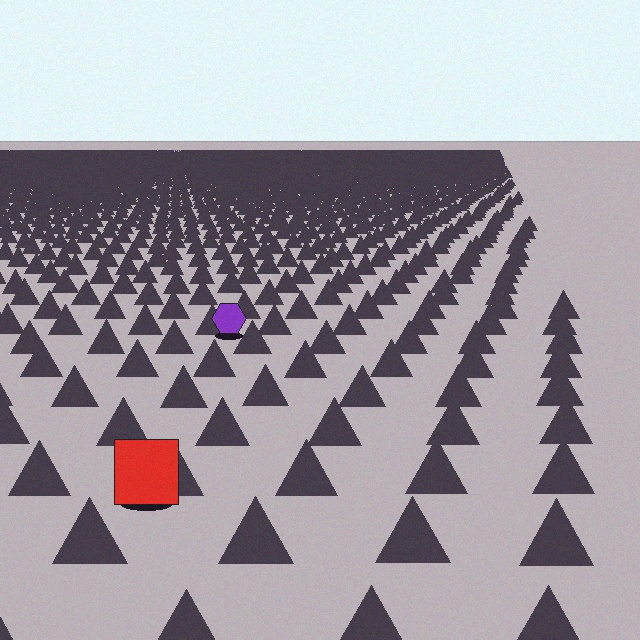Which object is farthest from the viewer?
The purple hexagon is farthest from the viewer. It appears smaller and the ground texture around it is denser.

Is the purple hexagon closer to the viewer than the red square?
No. The red square is closer — you can tell from the texture gradient: the ground texture is coarser near it.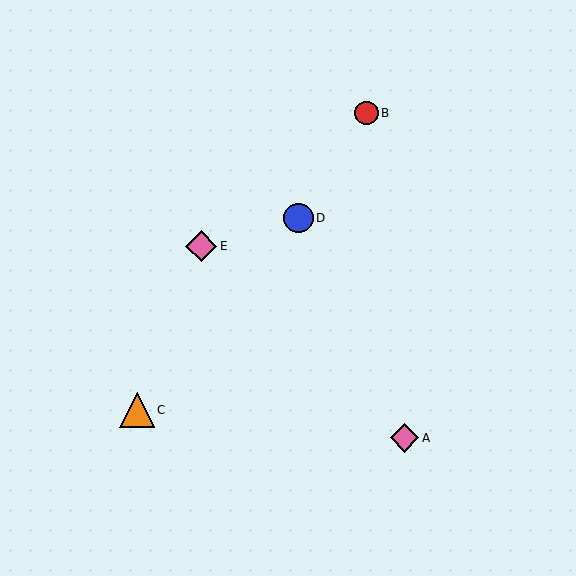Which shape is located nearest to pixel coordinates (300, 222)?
The blue circle (labeled D) at (298, 218) is nearest to that location.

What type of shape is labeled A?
Shape A is a pink diamond.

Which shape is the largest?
The orange triangle (labeled C) is the largest.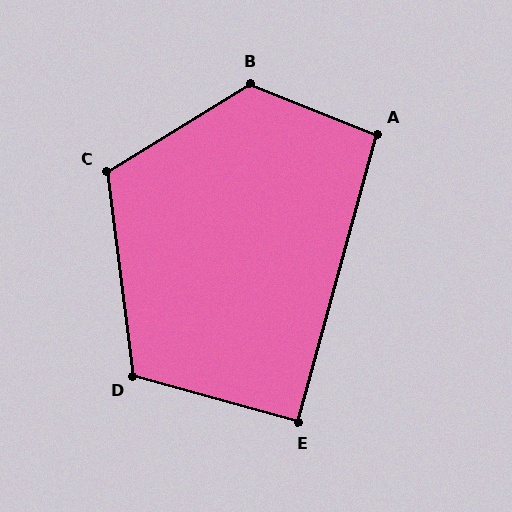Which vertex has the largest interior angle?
B, at approximately 127 degrees.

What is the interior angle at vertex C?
Approximately 114 degrees (obtuse).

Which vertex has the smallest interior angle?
E, at approximately 90 degrees.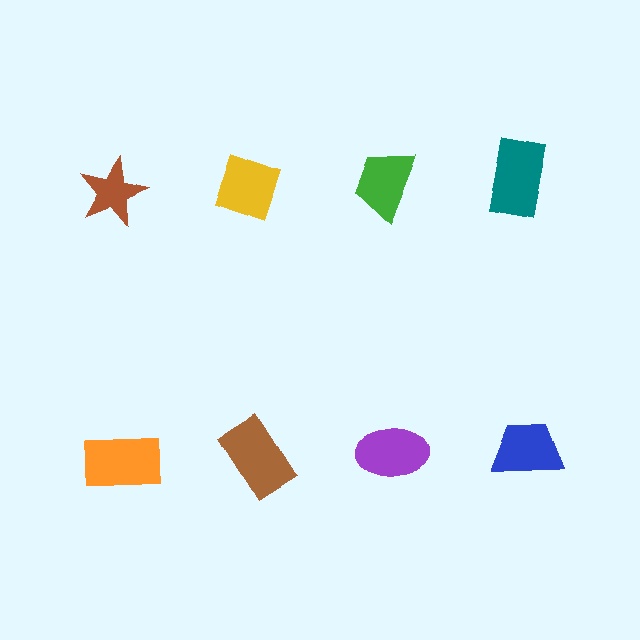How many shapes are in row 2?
4 shapes.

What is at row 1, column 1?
A brown star.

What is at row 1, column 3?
A green trapezoid.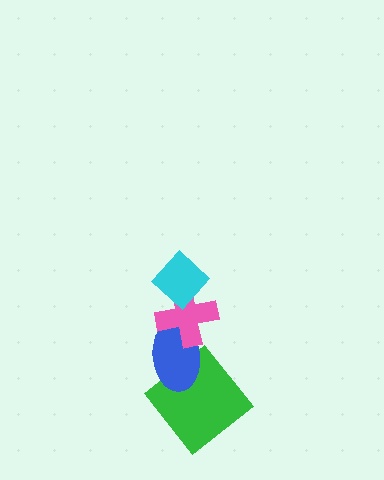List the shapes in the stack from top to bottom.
From top to bottom: the cyan diamond, the pink cross, the blue ellipse, the green diamond.